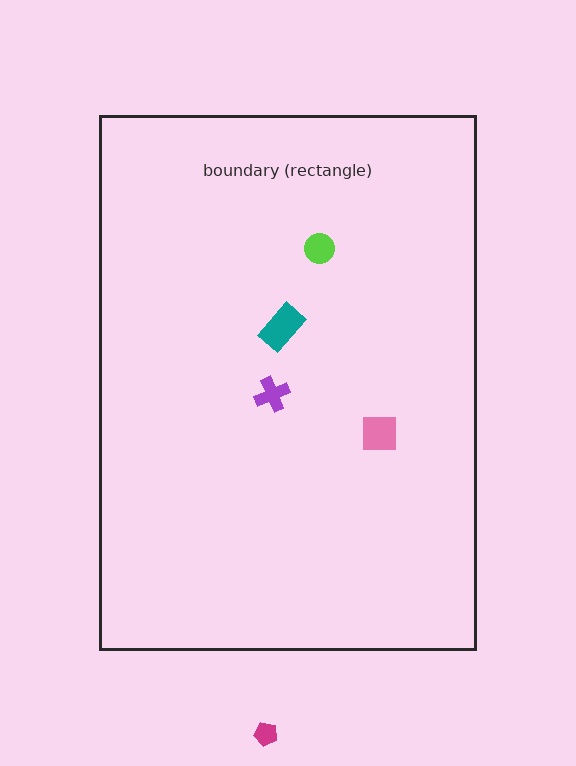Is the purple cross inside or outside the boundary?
Inside.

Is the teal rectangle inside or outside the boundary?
Inside.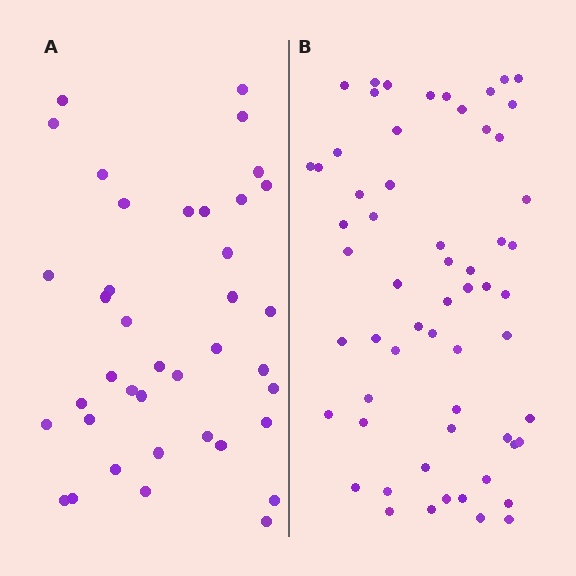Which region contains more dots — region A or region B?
Region B (the right region) has more dots.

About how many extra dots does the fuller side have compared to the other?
Region B has approximately 20 more dots than region A.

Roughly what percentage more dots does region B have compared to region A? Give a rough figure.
About 55% more.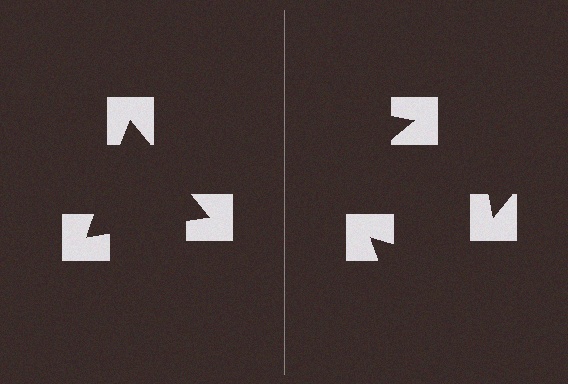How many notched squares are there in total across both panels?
6 — 3 on each side.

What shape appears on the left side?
An illusory triangle.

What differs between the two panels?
The notched squares are positioned identically on both sides; only the wedge orientations differ. On the left they align to a triangle; on the right they are misaligned.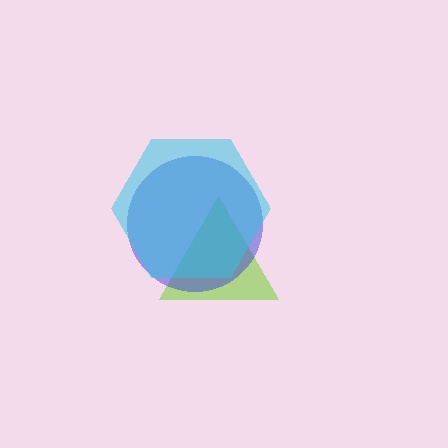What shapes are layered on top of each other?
The layered shapes are: a lime triangle, a blue circle, a cyan hexagon.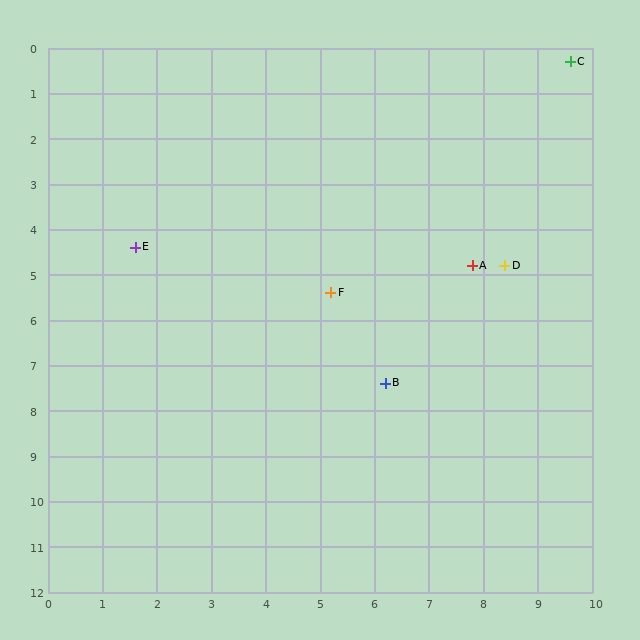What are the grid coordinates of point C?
Point C is at approximately (9.6, 0.3).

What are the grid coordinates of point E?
Point E is at approximately (1.6, 4.4).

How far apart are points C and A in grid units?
Points C and A are about 4.8 grid units apart.